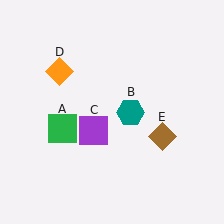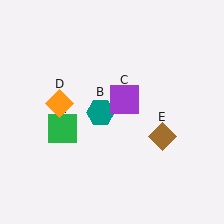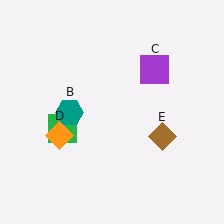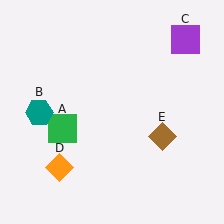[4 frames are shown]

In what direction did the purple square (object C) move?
The purple square (object C) moved up and to the right.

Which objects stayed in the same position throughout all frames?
Green square (object A) and brown diamond (object E) remained stationary.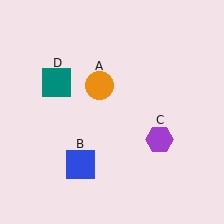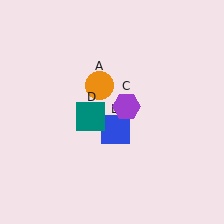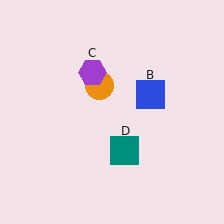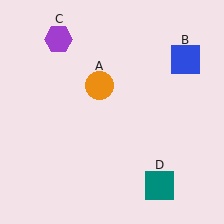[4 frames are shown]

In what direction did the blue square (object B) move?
The blue square (object B) moved up and to the right.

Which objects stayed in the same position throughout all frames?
Orange circle (object A) remained stationary.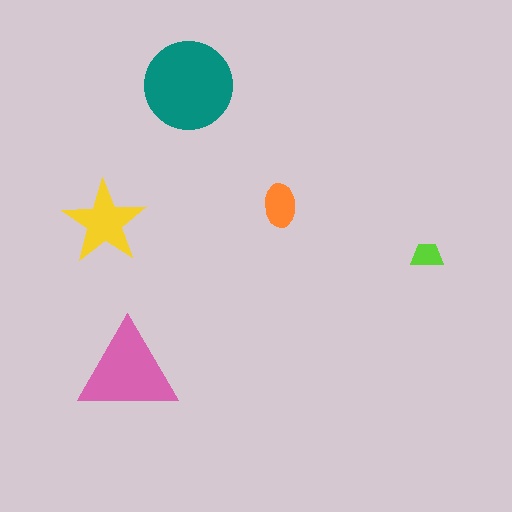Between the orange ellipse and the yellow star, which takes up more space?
The yellow star.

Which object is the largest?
The teal circle.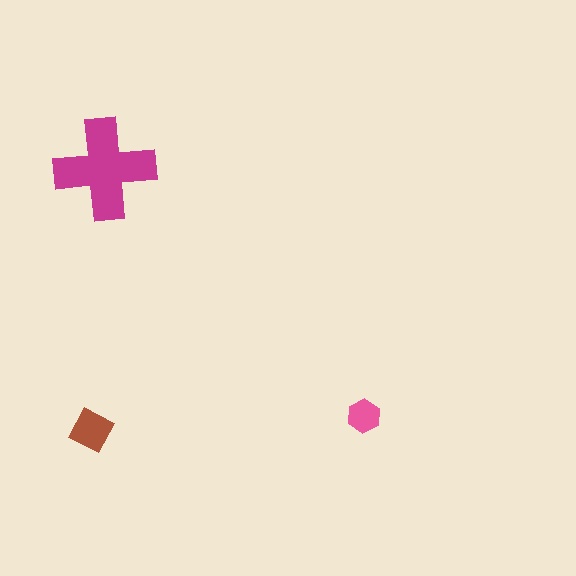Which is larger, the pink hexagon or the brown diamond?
The brown diamond.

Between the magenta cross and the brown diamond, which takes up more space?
The magenta cross.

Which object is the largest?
The magenta cross.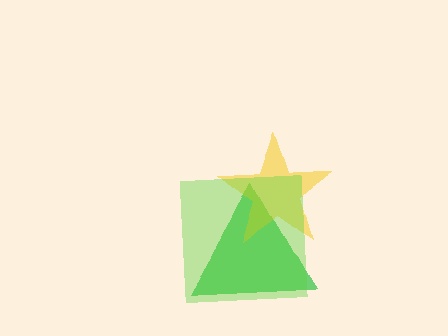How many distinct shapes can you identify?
There are 3 distinct shapes: a green triangle, a yellow star, a lime square.